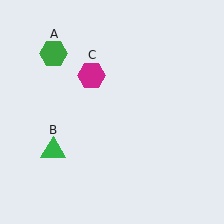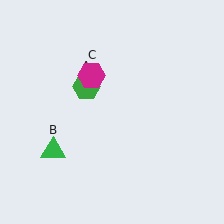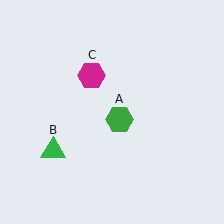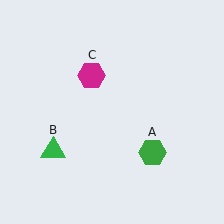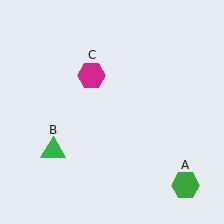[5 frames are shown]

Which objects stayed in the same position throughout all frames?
Green triangle (object B) and magenta hexagon (object C) remained stationary.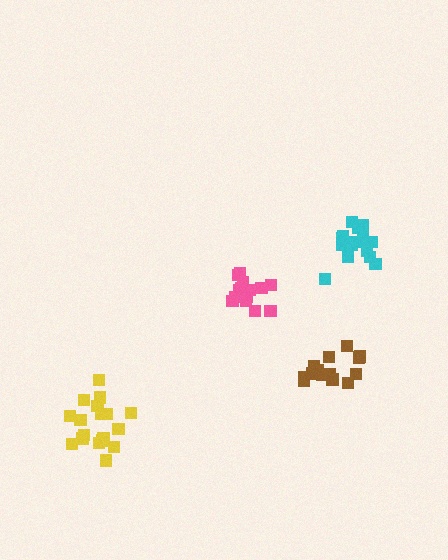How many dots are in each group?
Group 1: 14 dots, Group 2: 16 dots, Group 3: 18 dots, Group 4: 14 dots (62 total).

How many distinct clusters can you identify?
There are 4 distinct clusters.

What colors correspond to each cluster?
The clusters are colored: pink, cyan, yellow, brown.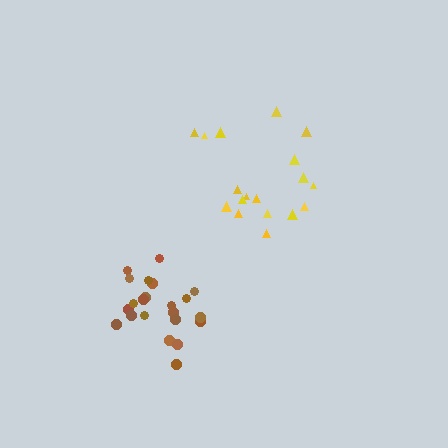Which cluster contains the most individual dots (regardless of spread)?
Brown (22).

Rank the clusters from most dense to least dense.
brown, yellow.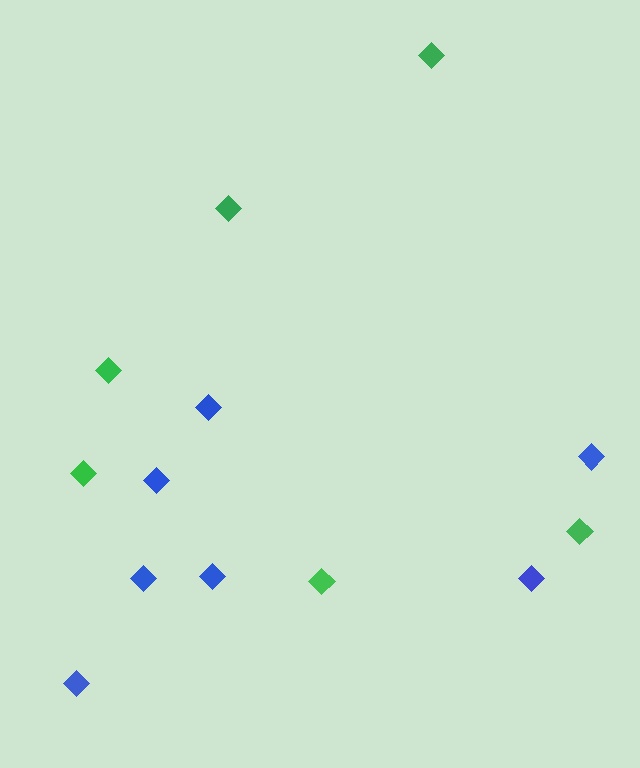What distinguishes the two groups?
There are 2 groups: one group of green diamonds (6) and one group of blue diamonds (7).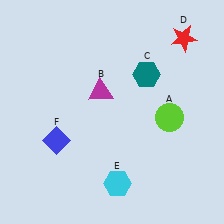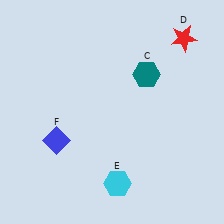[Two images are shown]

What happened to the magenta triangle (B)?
The magenta triangle (B) was removed in Image 2. It was in the top-left area of Image 1.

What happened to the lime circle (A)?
The lime circle (A) was removed in Image 2. It was in the bottom-right area of Image 1.